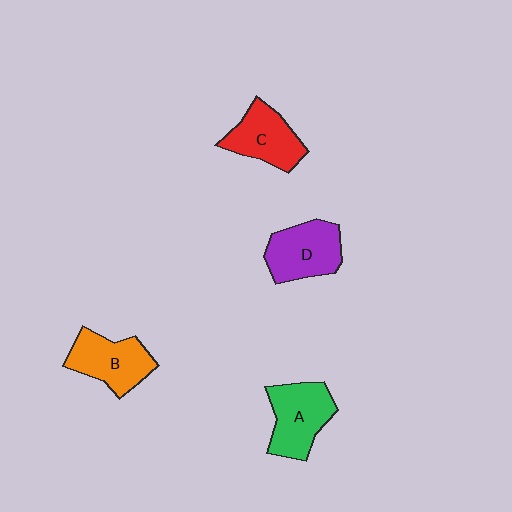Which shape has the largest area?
Shape A (green).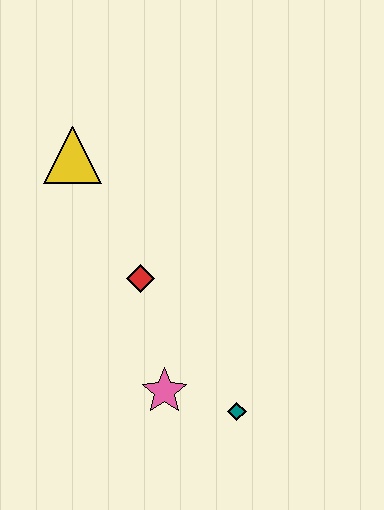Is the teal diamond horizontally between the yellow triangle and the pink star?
No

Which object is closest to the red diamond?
The pink star is closest to the red diamond.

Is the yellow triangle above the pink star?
Yes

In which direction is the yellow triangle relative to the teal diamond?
The yellow triangle is above the teal diamond.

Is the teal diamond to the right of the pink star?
Yes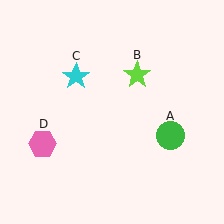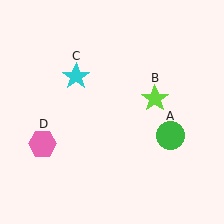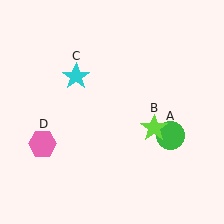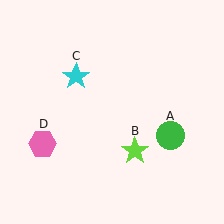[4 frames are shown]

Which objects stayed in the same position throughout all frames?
Green circle (object A) and cyan star (object C) and pink hexagon (object D) remained stationary.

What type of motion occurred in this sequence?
The lime star (object B) rotated clockwise around the center of the scene.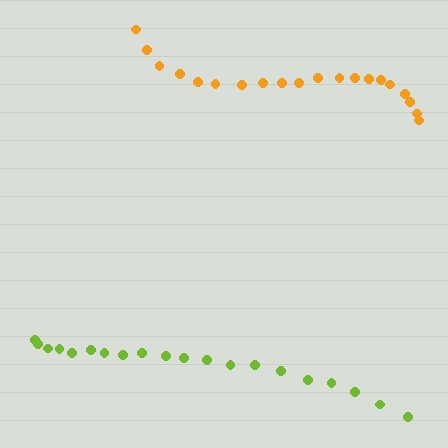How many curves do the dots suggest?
There are 2 distinct paths.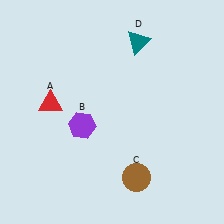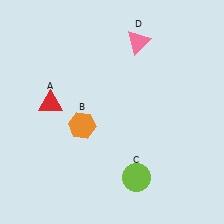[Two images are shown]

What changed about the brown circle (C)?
In Image 1, C is brown. In Image 2, it changed to lime.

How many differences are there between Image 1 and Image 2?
There are 3 differences between the two images.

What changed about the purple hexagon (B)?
In Image 1, B is purple. In Image 2, it changed to orange.